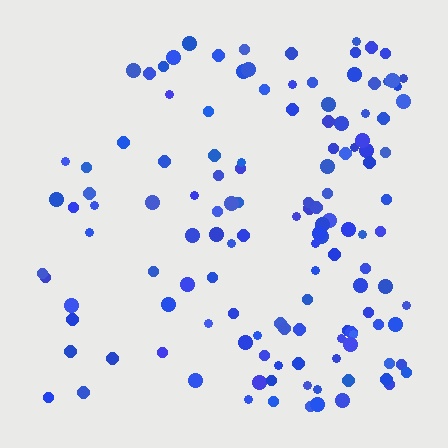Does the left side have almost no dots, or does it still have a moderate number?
Still a moderate number, just noticeably fewer than the right.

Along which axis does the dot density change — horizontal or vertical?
Horizontal.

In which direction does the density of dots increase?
From left to right, with the right side densest.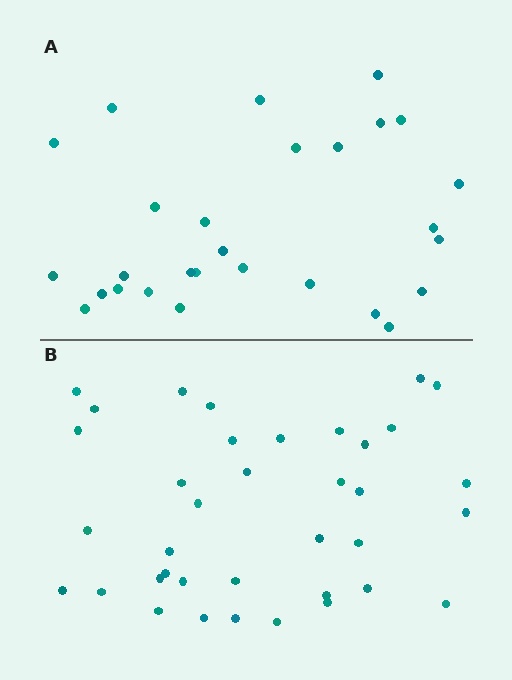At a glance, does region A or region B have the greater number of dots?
Region B (the bottom region) has more dots.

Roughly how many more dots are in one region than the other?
Region B has roughly 8 or so more dots than region A.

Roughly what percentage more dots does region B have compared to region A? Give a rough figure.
About 30% more.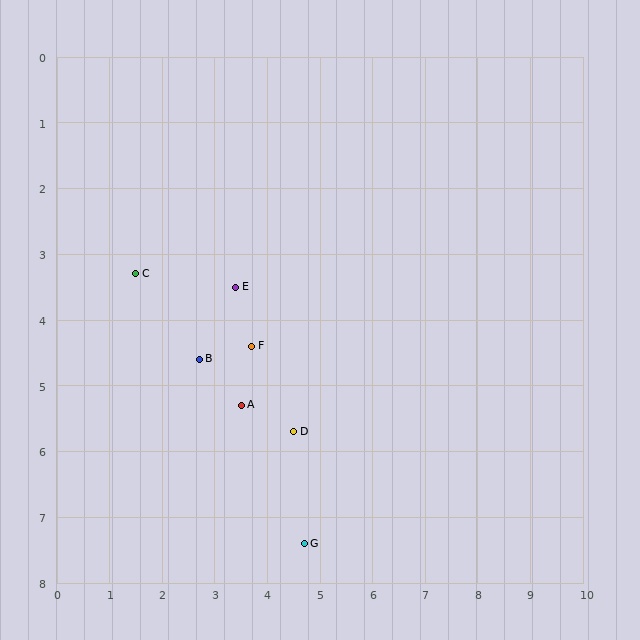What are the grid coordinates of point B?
Point B is at approximately (2.7, 4.6).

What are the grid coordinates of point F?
Point F is at approximately (3.7, 4.4).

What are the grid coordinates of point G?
Point G is at approximately (4.7, 7.4).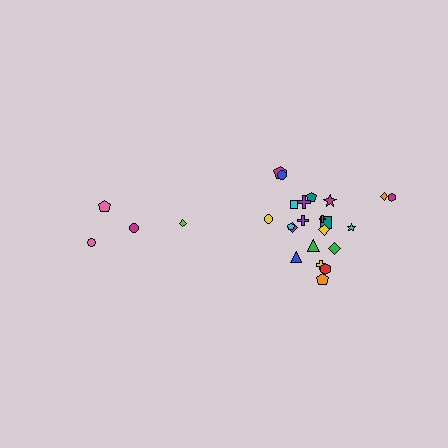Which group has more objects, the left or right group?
The right group.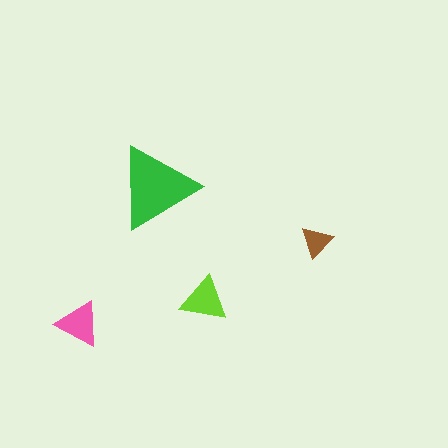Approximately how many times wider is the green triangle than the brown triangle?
About 2.5 times wider.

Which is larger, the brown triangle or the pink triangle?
The pink one.